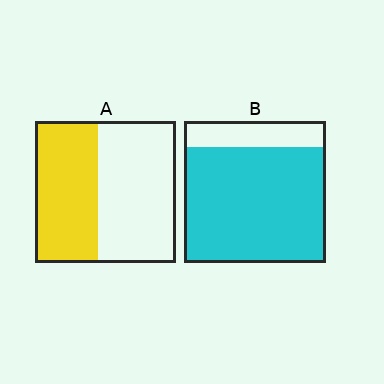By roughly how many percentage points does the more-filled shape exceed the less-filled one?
By roughly 35 percentage points (B over A).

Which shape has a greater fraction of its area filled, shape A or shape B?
Shape B.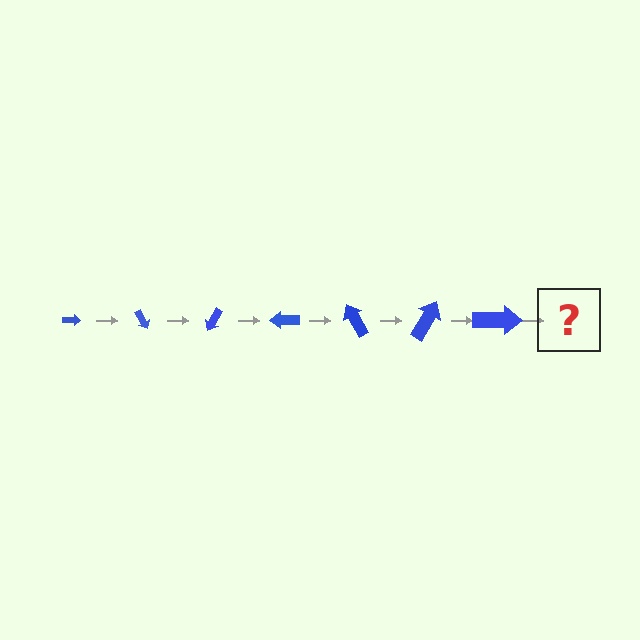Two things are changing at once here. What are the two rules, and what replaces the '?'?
The two rules are that the arrow grows larger each step and it rotates 60 degrees each step. The '?' should be an arrow, larger than the previous one and rotated 420 degrees from the start.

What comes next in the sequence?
The next element should be an arrow, larger than the previous one and rotated 420 degrees from the start.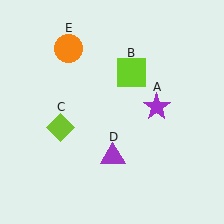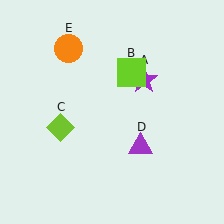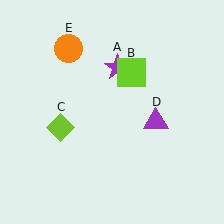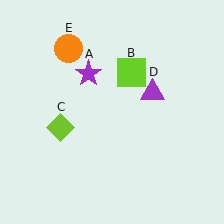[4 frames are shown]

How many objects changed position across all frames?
2 objects changed position: purple star (object A), purple triangle (object D).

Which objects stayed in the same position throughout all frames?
Lime square (object B) and lime diamond (object C) and orange circle (object E) remained stationary.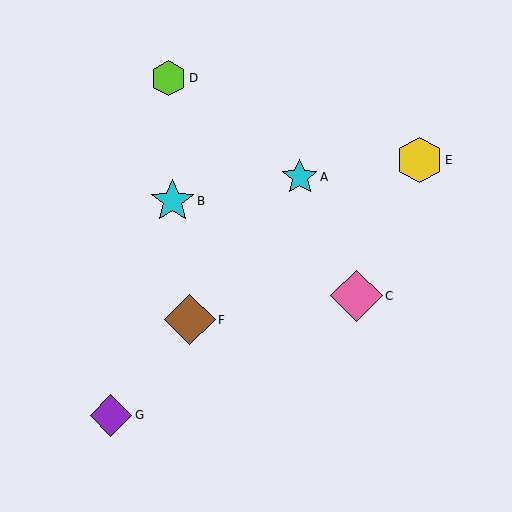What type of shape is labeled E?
Shape E is a yellow hexagon.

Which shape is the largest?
The pink diamond (labeled C) is the largest.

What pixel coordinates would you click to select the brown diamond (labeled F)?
Click at (190, 320) to select the brown diamond F.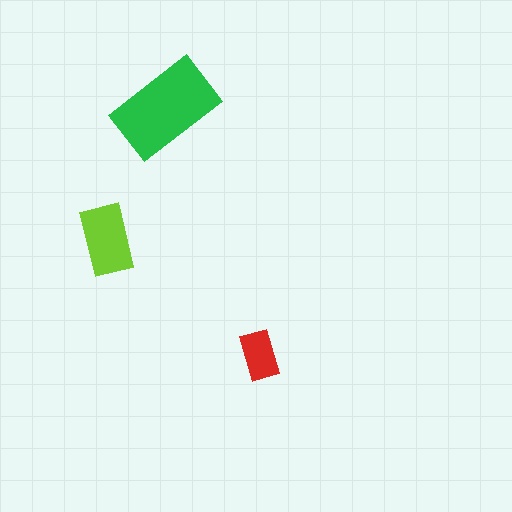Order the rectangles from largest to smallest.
the green one, the lime one, the red one.